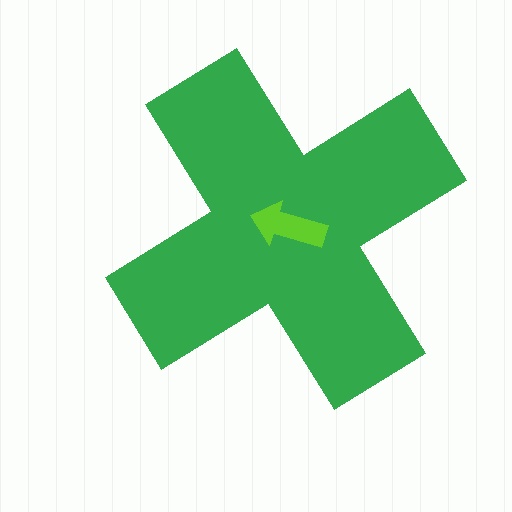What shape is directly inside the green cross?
The lime arrow.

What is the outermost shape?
The green cross.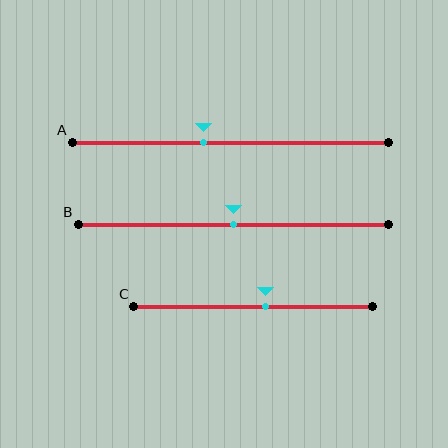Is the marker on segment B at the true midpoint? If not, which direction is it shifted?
Yes, the marker on segment B is at the true midpoint.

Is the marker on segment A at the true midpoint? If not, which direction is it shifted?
No, the marker on segment A is shifted to the left by about 8% of the segment length.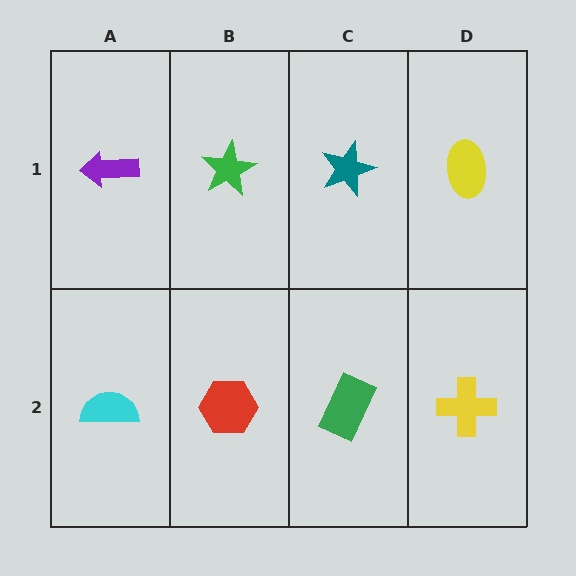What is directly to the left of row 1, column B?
A purple arrow.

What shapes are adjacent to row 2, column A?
A purple arrow (row 1, column A), a red hexagon (row 2, column B).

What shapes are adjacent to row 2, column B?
A green star (row 1, column B), a cyan semicircle (row 2, column A), a green rectangle (row 2, column C).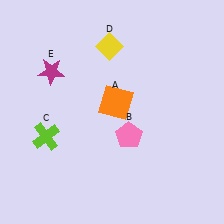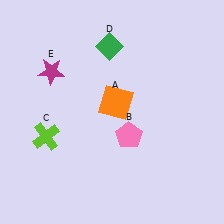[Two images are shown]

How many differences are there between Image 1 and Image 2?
There is 1 difference between the two images.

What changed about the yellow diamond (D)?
In Image 1, D is yellow. In Image 2, it changed to green.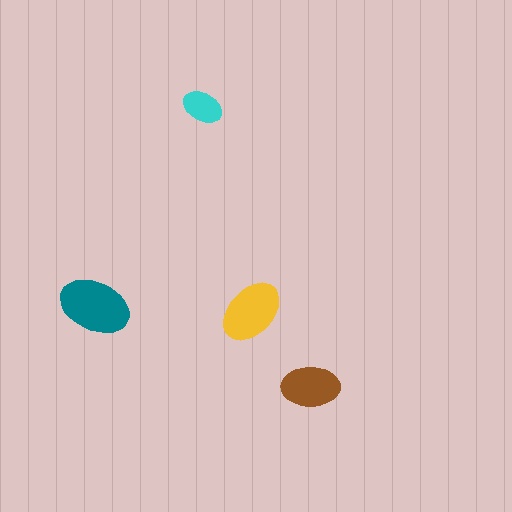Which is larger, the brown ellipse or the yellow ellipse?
The yellow one.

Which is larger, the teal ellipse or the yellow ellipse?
The teal one.